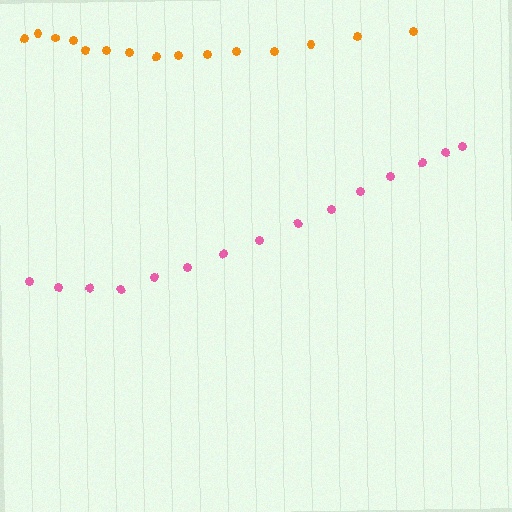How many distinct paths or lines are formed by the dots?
There are 2 distinct paths.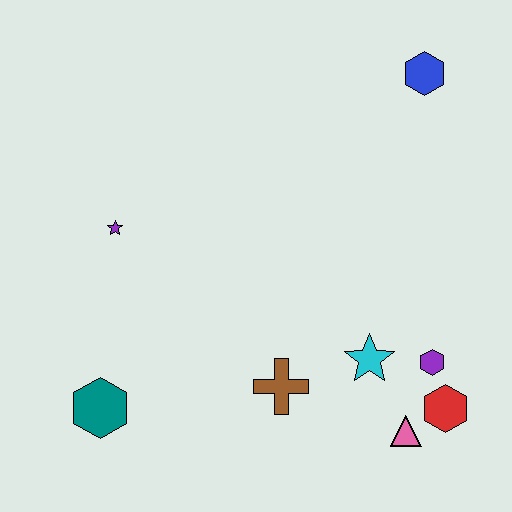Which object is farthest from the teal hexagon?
The blue hexagon is farthest from the teal hexagon.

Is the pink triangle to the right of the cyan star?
Yes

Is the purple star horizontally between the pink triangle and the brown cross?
No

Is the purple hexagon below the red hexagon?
No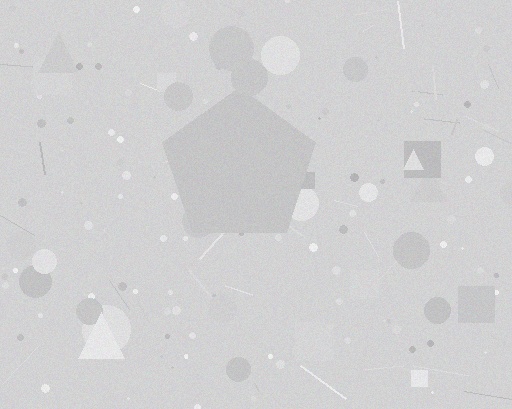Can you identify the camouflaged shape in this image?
The camouflaged shape is a pentagon.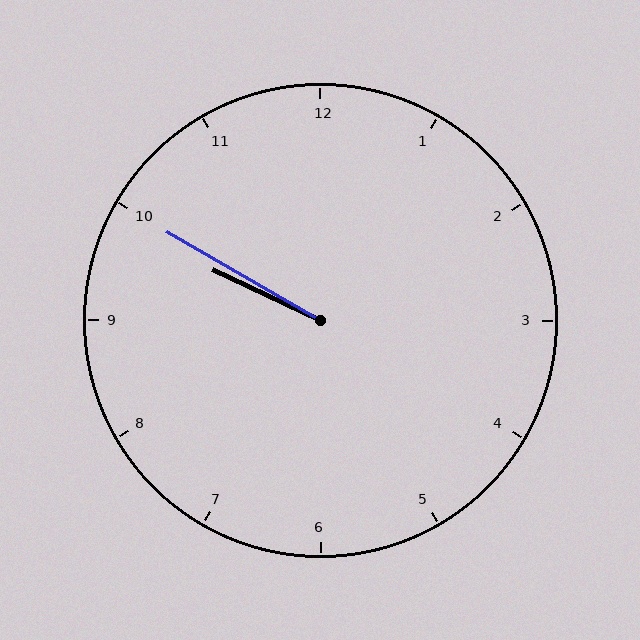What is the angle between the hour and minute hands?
Approximately 5 degrees.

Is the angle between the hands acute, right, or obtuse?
It is acute.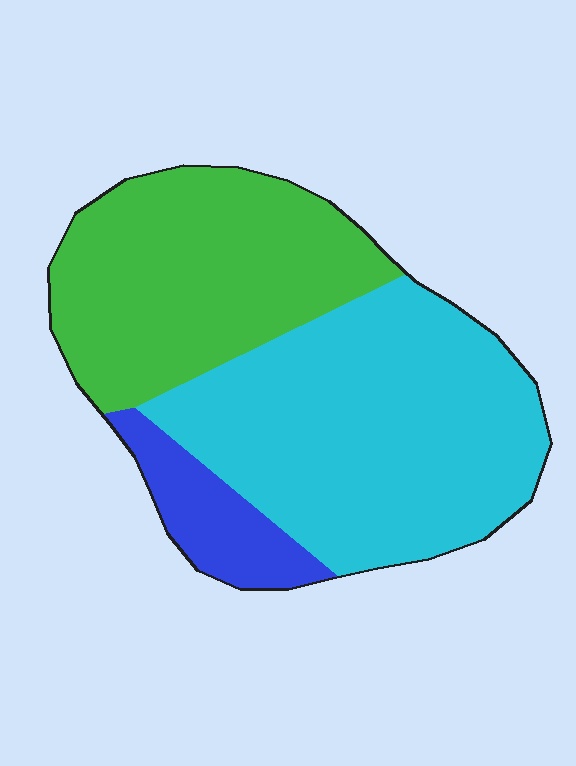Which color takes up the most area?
Cyan, at roughly 50%.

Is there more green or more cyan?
Cyan.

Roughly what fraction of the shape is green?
Green covers about 40% of the shape.